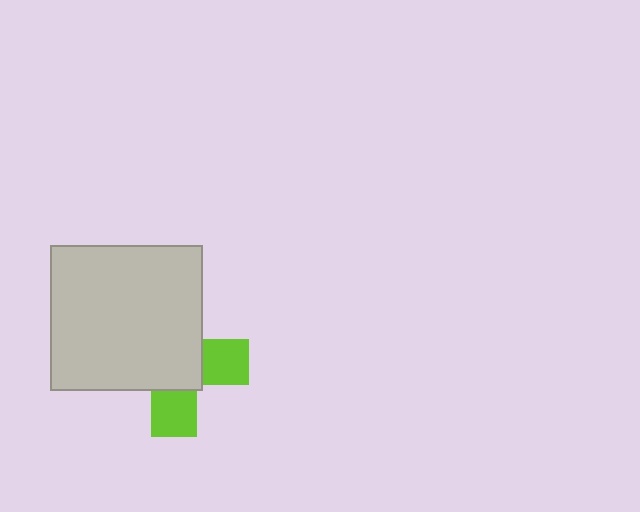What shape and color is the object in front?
The object in front is a light gray rectangle.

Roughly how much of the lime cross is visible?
A small part of it is visible (roughly 36%).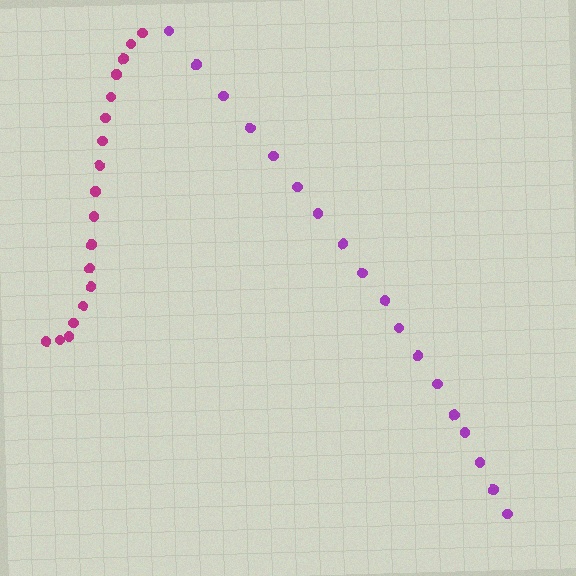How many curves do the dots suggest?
There are 2 distinct paths.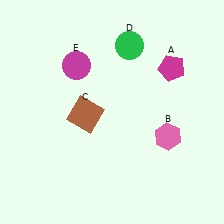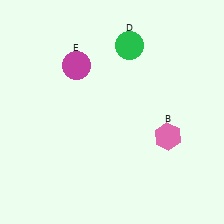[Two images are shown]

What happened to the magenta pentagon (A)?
The magenta pentagon (A) was removed in Image 2. It was in the top-right area of Image 1.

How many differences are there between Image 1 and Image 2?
There are 2 differences between the two images.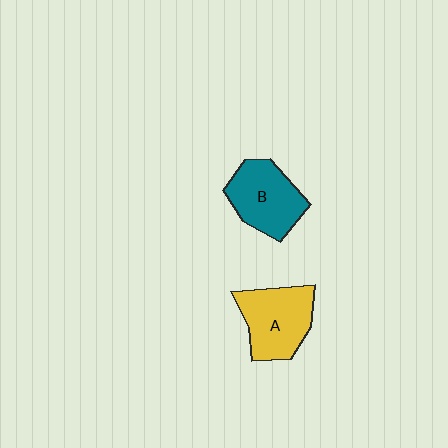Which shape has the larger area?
Shape A (yellow).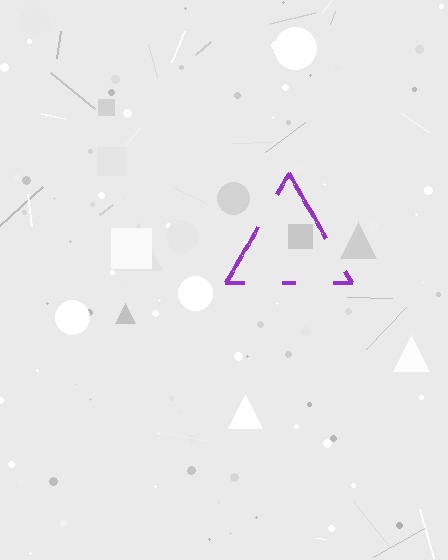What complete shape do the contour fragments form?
The contour fragments form a triangle.